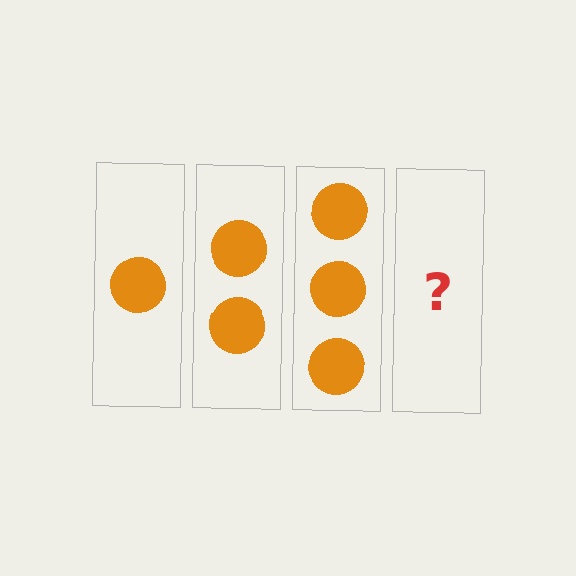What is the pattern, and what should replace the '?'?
The pattern is that each step adds one more circle. The '?' should be 4 circles.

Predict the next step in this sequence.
The next step is 4 circles.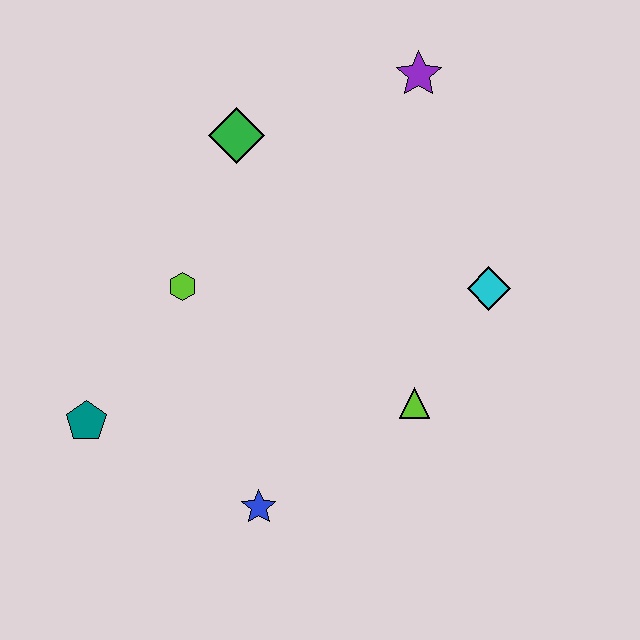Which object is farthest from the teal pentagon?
The purple star is farthest from the teal pentagon.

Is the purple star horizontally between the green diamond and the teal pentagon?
No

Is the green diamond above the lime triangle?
Yes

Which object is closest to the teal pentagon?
The lime hexagon is closest to the teal pentagon.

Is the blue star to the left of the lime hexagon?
No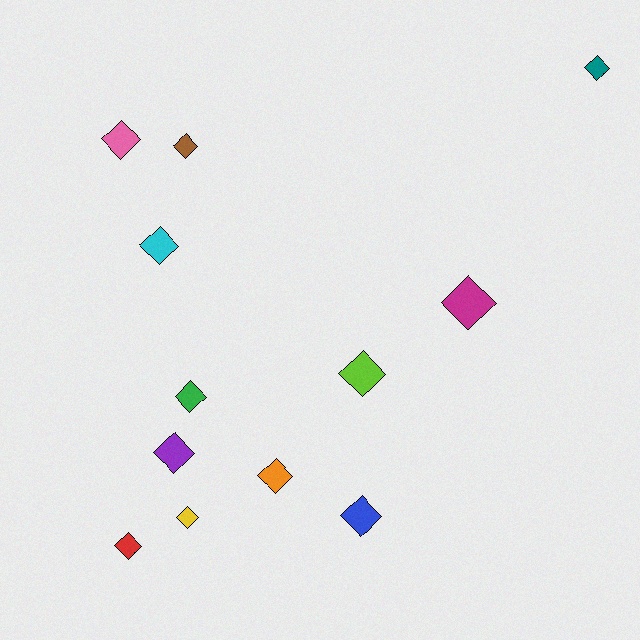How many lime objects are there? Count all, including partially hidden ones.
There is 1 lime object.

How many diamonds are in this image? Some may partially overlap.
There are 12 diamonds.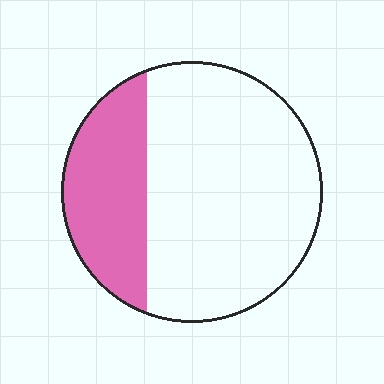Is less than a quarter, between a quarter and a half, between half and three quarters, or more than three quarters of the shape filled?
Between a quarter and a half.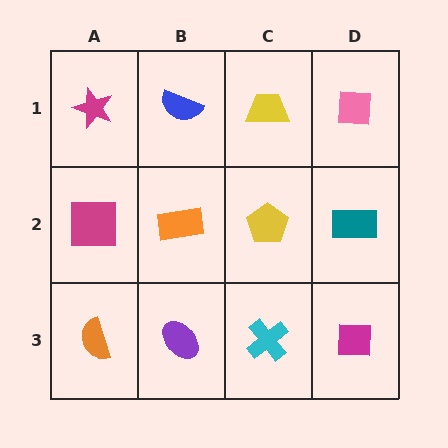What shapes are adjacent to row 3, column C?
A yellow pentagon (row 2, column C), a purple ellipse (row 3, column B), a magenta square (row 3, column D).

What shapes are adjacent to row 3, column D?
A teal rectangle (row 2, column D), a cyan cross (row 3, column C).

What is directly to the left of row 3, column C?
A purple ellipse.